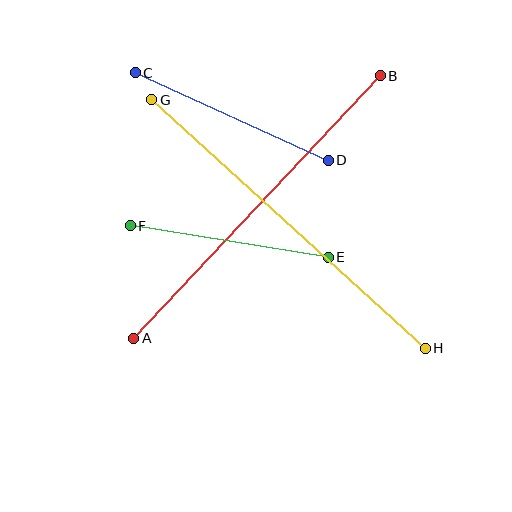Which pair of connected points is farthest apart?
Points G and H are farthest apart.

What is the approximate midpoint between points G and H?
The midpoint is at approximately (289, 224) pixels.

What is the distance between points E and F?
The distance is approximately 200 pixels.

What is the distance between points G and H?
The distance is approximately 370 pixels.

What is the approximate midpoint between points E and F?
The midpoint is at approximately (229, 241) pixels.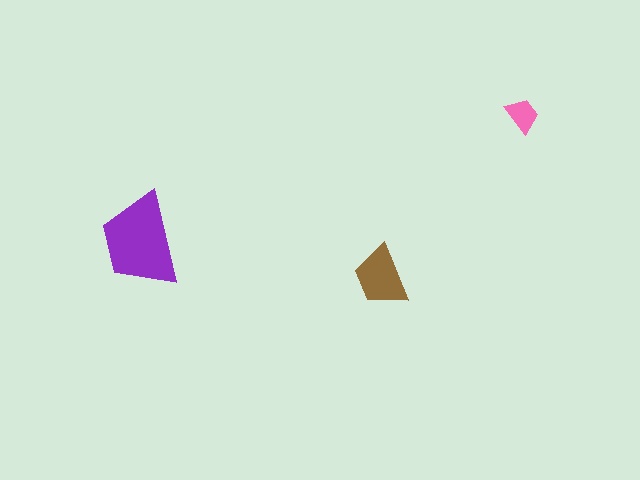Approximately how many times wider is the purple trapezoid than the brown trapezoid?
About 1.5 times wider.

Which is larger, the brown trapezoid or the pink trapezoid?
The brown one.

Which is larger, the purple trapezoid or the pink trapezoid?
The purple one.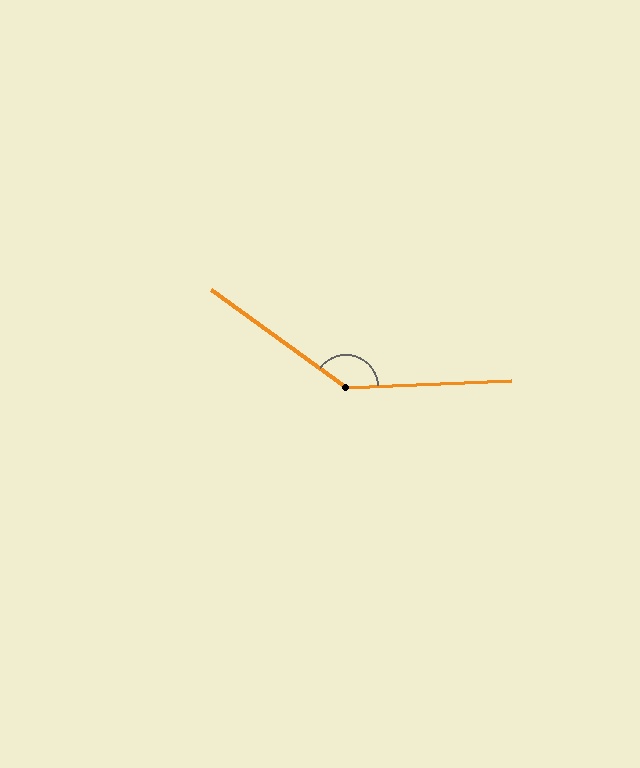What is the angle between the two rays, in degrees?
Approximately 142 degrees.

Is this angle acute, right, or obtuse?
It is obtuse.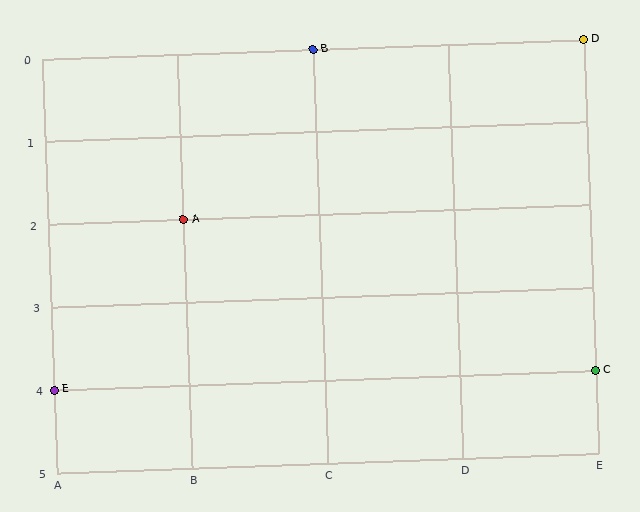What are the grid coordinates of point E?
Point E is at grid coordinates (A, 4).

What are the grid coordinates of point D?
Point D is at grid coordinates (E, 0).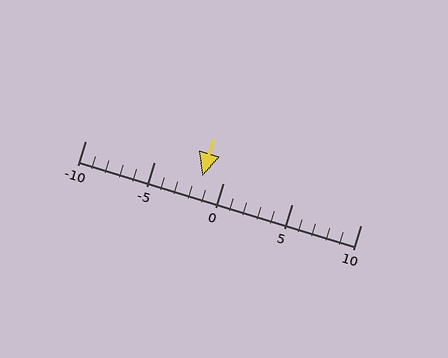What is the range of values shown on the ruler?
The ruler shows values from -10 to 10.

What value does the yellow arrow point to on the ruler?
The yellow arrow points to approximately -2.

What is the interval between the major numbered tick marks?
The major tick marks are spaced 5 units apart.